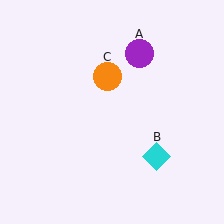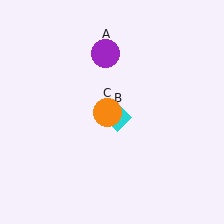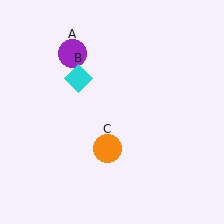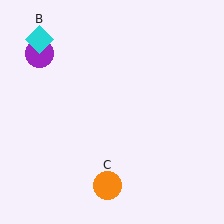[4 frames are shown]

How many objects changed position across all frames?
3 objects changed position: purple circle (object A), cyan diamond (object B), orange circle (object C).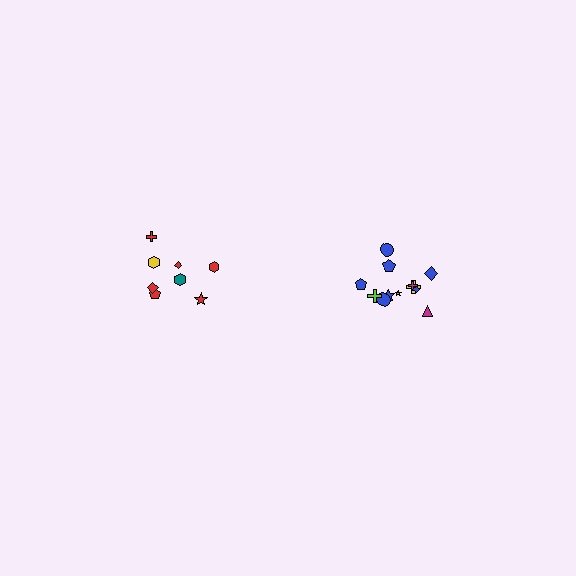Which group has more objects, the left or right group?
The right group.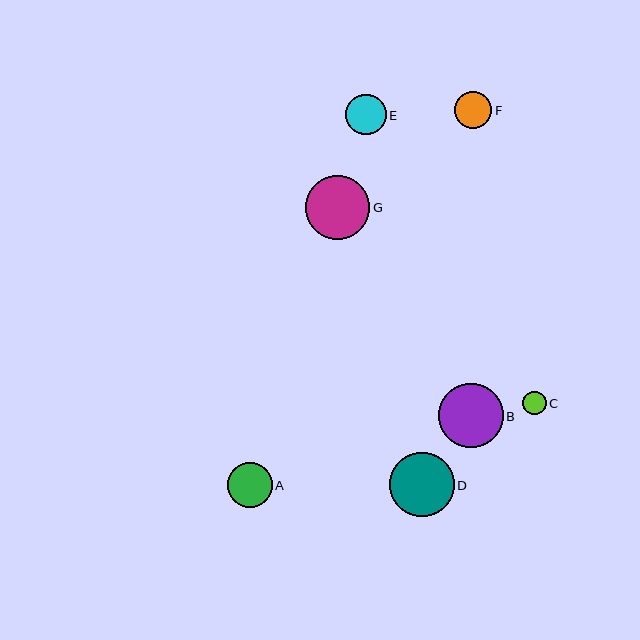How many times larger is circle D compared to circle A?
Circle D is approximately 1.4 times the size of circle A.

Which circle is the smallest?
Circle C is the smallest with a size of approximately 23 pixels.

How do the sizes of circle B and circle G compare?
Circle B and circle G are approximately the same size.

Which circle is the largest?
Circle B is the largest with a size of approximately 65 pixels.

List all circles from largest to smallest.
From largest to smallest: B, D, G, A, E, F, C.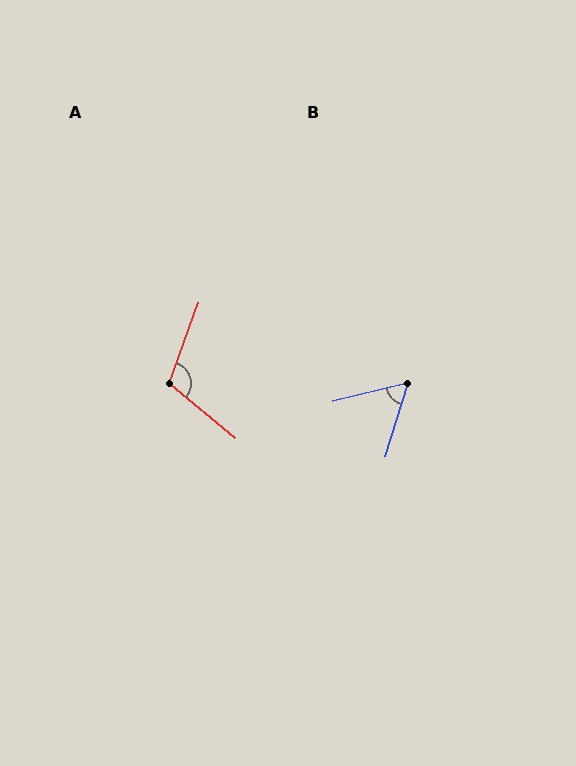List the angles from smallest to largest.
B (59°), A (110°).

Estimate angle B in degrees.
Approximately 59 degrees.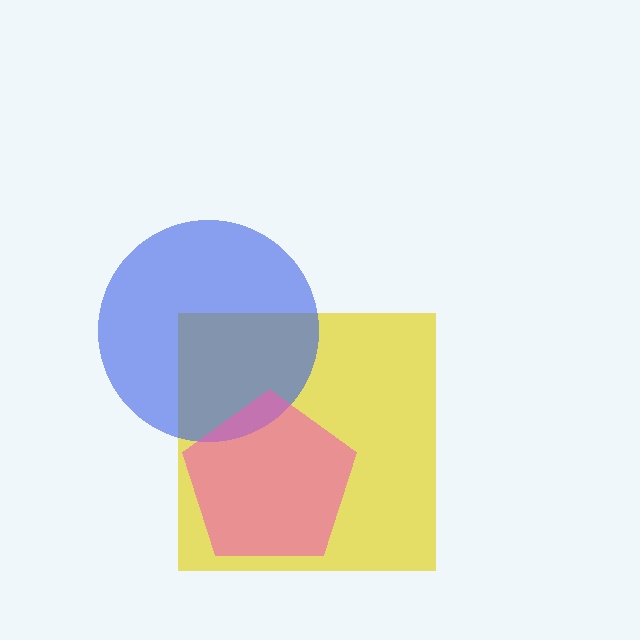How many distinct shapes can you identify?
There are 3 distinct shapes: a yellow square, a blue circle, a pink pentagon.